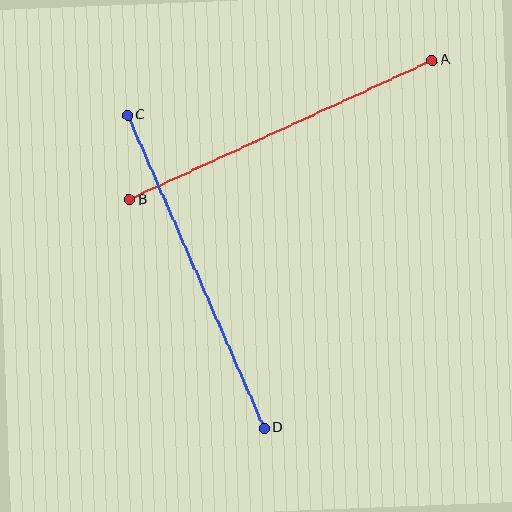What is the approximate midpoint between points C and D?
The midpoint is at approximately (196, 272) pixels.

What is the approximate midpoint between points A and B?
The midpoint is at approximately (281, 130) pixels.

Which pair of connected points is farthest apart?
Points C and D are farthest apart.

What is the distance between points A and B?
The distance is approximately 333 pixels.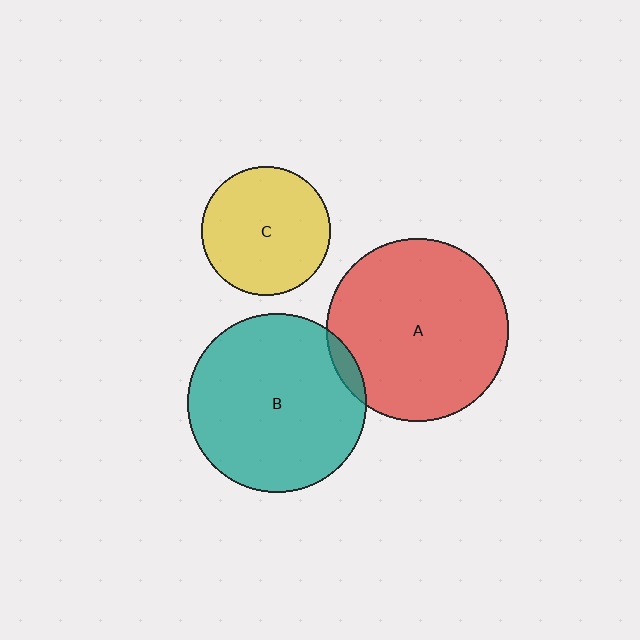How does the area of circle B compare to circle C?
Approximately 1.9 times.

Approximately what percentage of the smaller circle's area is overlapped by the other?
Approximately 5%.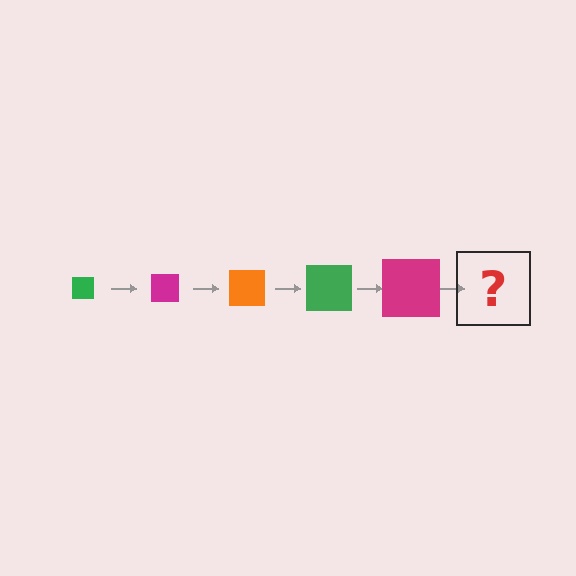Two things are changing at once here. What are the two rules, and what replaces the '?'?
The two rules are that the square grows larger each step and the color cycles through green, magenta, and orange. The '?' should be an orange square, larger than the previous one.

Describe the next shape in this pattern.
It should be an orange square, larger than the previous one.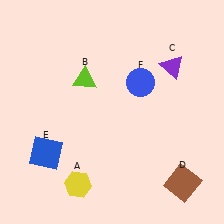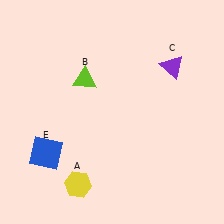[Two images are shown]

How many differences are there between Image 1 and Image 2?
There are 2 differences between the two images.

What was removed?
The blue circle (F), the brown square (D) were removed in Image 2.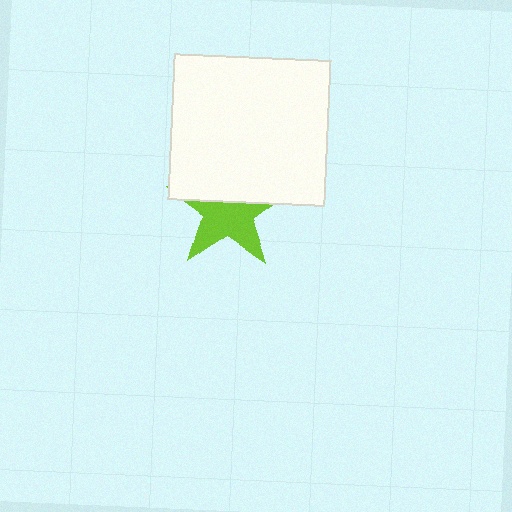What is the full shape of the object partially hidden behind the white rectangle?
The partially hidden object is a lime star.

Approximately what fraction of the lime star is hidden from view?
Roughly 43% of the lime star is hidden behind the white rectangle.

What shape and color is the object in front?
The object in front is a white rectangle.